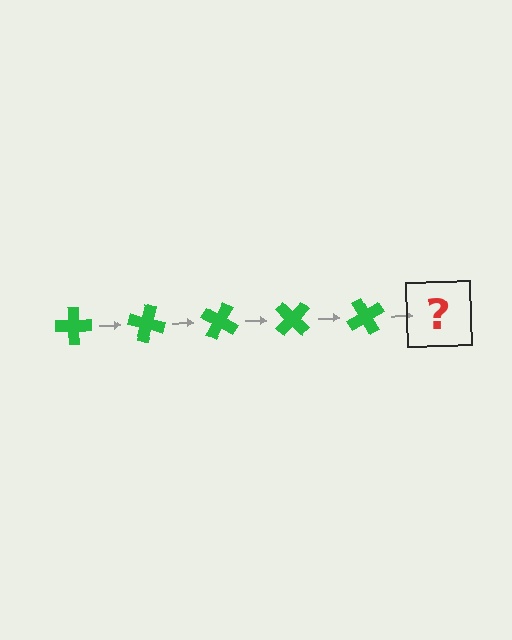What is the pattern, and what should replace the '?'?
The pattern is that the cross rotates 15 degrees each step. The '?' should be a green cross rotated 75 degrees.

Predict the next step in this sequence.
The next step is a green cross rotated 75 degrees.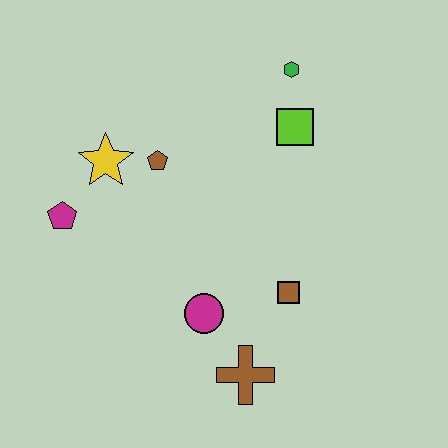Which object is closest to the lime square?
The green hexagon is closest to the lime square.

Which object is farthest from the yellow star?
The brown cross is farthest from the yellow star.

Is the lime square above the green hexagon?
No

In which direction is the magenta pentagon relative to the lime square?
The magenta pentagon is to the left of the lime square.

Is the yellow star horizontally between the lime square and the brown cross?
No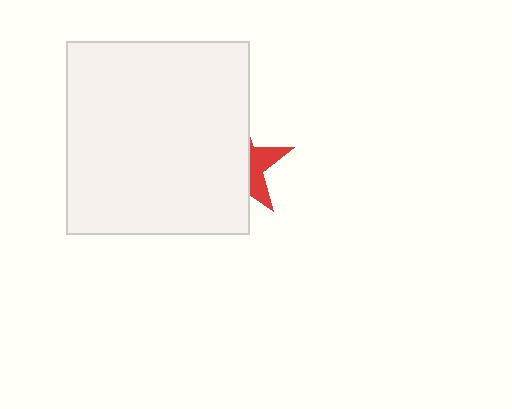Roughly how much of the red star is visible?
A small part of it is visible (roughly 34%).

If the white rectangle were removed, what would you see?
You would see the complete red star.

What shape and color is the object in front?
The object in front is a white rectangle.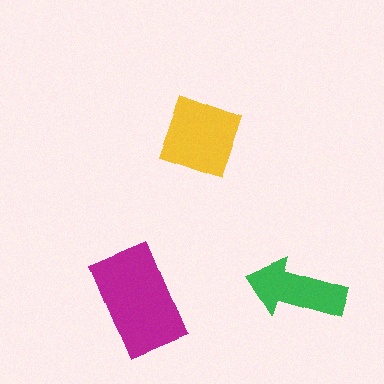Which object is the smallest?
The green arrow.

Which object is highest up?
The yellow diamond is topmost.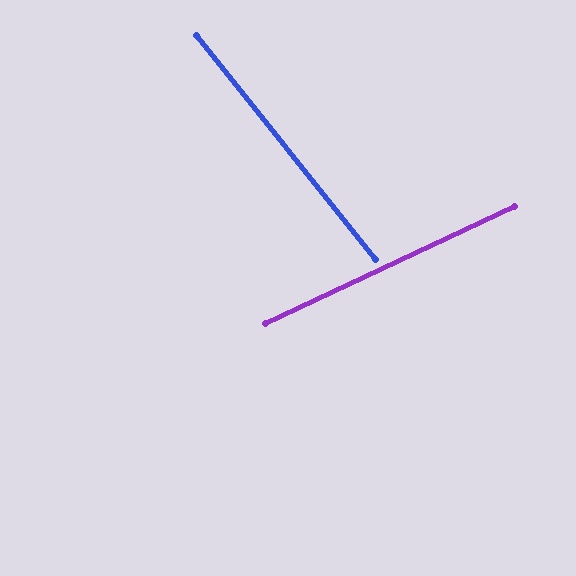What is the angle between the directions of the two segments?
Approximately 76 degrees.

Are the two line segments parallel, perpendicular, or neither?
Neither parallel nor perpendicular — they differ by about 76°.